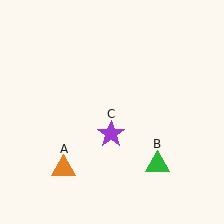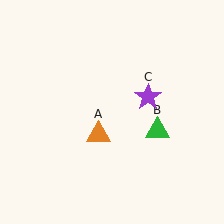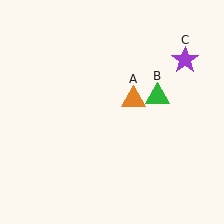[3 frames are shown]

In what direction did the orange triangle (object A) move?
The orange triangle (object A) moved up and to the right.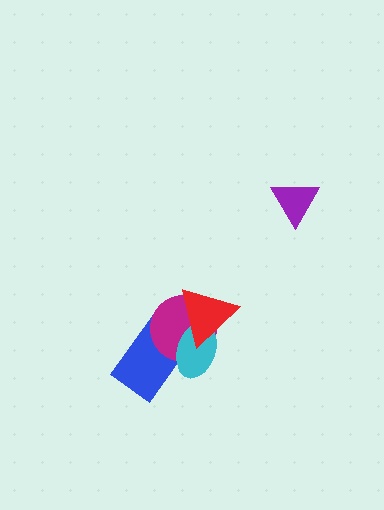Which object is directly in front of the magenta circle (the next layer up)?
The cyan ellipse is directly in front of the magenta circle.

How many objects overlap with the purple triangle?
0 objects overlap with the purple triangle.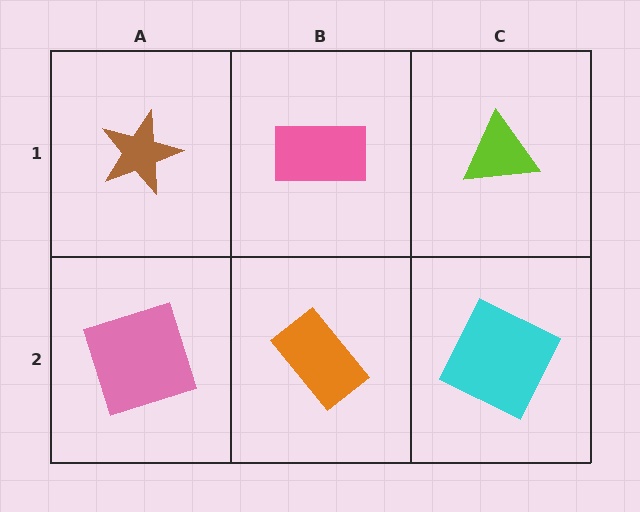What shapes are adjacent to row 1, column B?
An orange rectangle (row 2, column B), a brown star (row 1, column A), a lime triangle (row 1, column C).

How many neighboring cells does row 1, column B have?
3.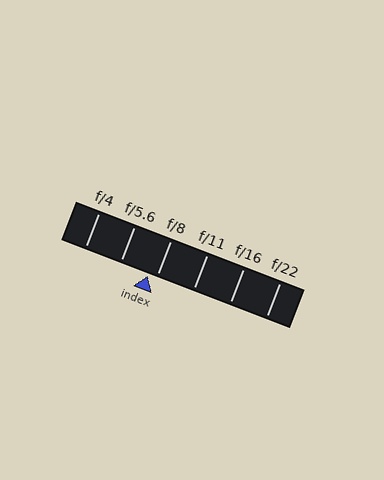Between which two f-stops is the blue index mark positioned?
The index mark is between f/5.6 and f/8.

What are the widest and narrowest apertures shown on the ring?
The widest aperture shown is f/4 and the narrowest is f/22.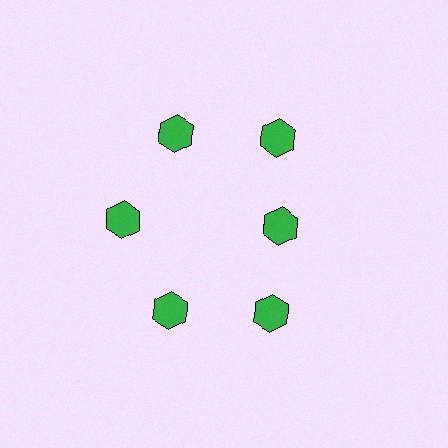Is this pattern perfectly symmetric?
No. The 6 green hexagons are arranged in a ring, but one element near the 3 o'clock position is pulled inward toward the center, breaking the 6-fold rotational symmetry.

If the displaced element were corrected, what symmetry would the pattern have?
It would have 6-fold rotational symmetry — the pattern would map onto itself every 60 degrees.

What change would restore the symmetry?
The symmetry would be restored by moving it outward, back onto the ring so that all 6 hexagons sit at equal angles and equal distance from the center.